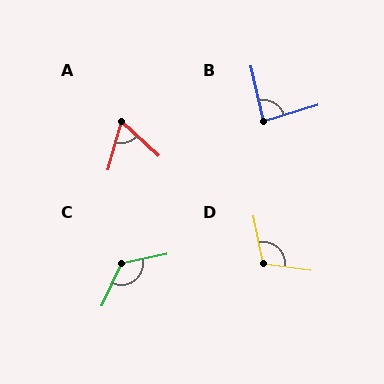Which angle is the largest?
C, at approximately 126 degrees.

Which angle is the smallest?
A, at approximately 63 degrees.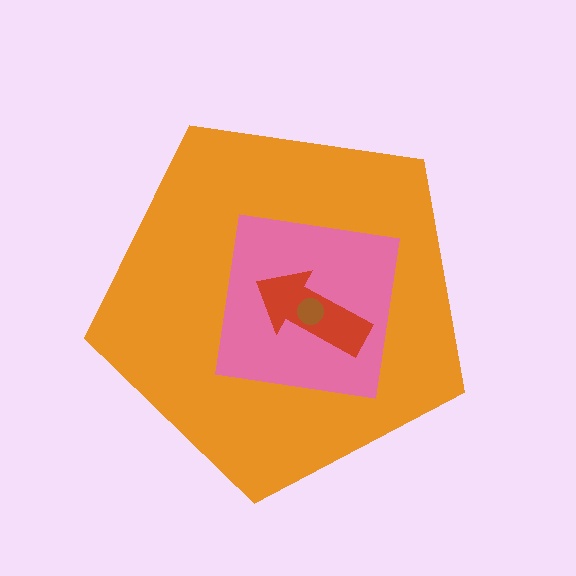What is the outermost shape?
The orange pentagon.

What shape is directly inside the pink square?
The red arrow.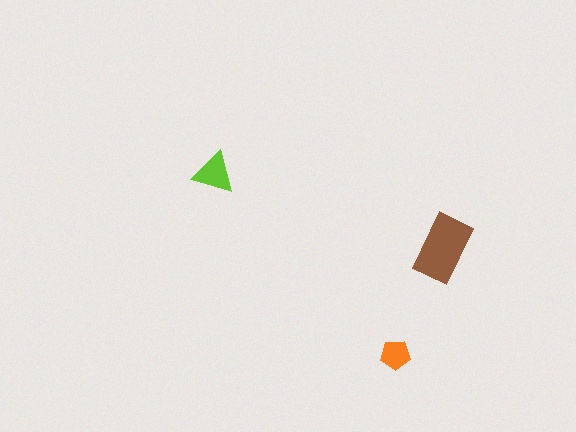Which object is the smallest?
The orange pentagon.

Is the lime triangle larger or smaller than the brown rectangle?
Smaller.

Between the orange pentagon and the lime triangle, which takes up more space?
The lime triangle.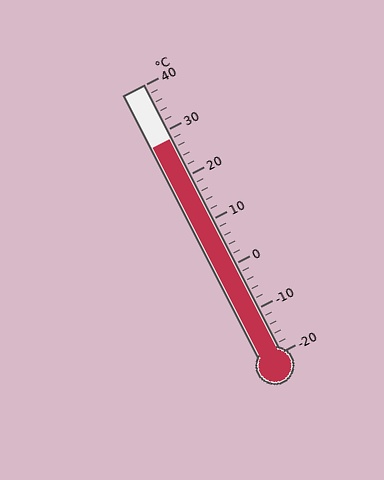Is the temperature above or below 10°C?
The temperature is above 10°C.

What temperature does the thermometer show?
The thermometer shows approximately 28°C.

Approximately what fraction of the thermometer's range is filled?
The thermometer is filled to approximately 80% of its range.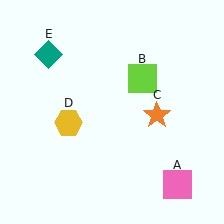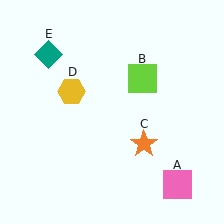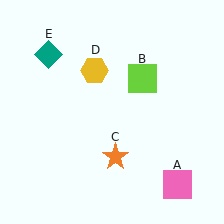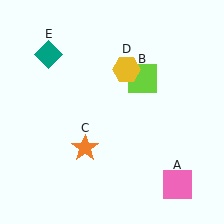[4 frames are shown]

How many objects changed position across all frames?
2 objects changed position: orange star (object C), yellow hexagon (object D).